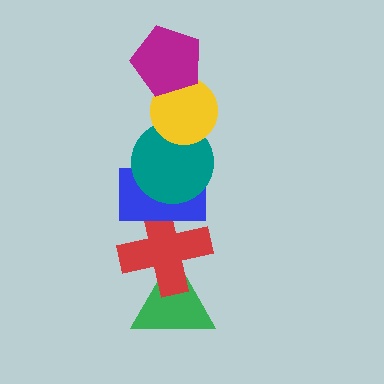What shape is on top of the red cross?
The blue rectangle is on top of the red cross.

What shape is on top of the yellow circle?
The magenta pentagon is on top of the yellow circle.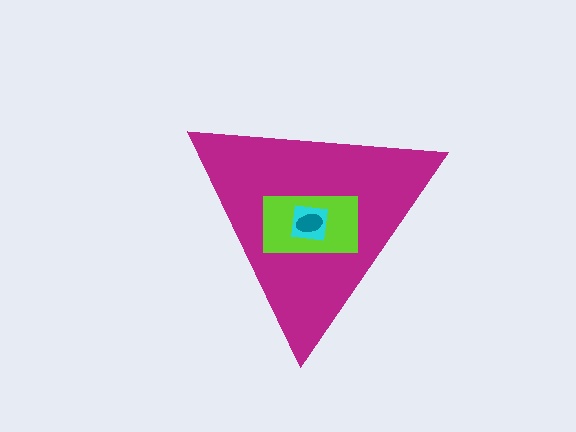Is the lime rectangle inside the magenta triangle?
Yes.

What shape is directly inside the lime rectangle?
The cyan square.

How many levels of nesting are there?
4.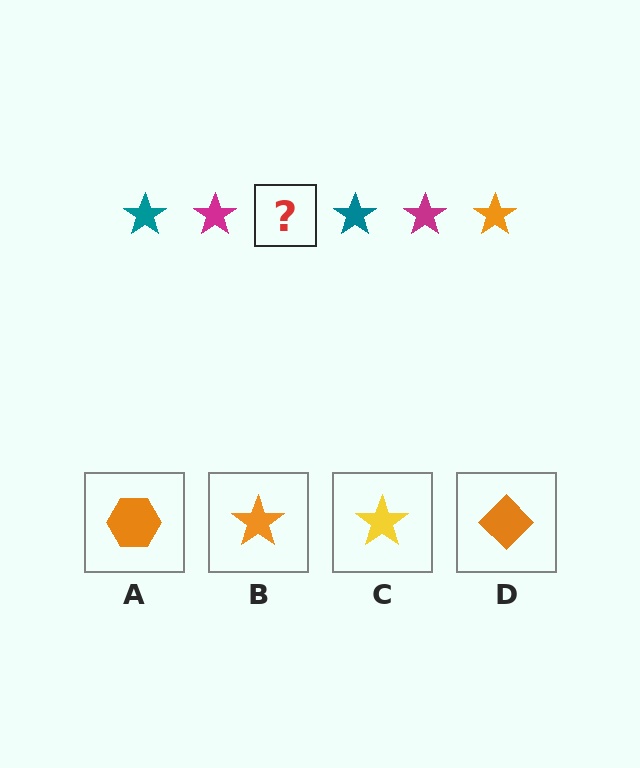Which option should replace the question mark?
Option B.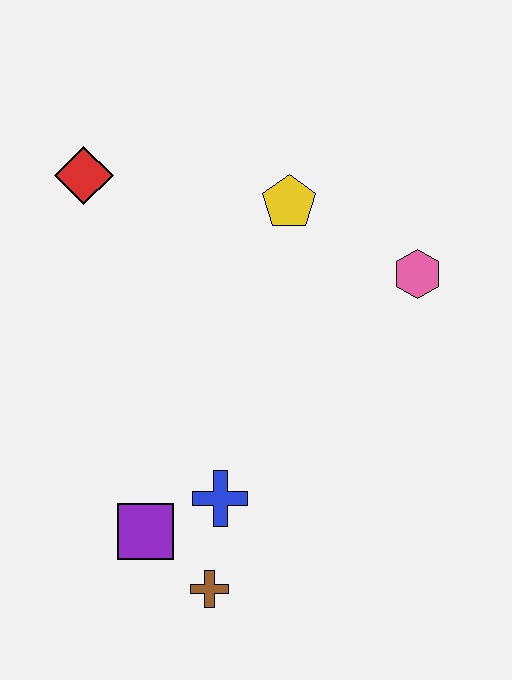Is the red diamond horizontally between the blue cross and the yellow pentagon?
No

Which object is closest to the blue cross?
The purple square is closest to the blue cross.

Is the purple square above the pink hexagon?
No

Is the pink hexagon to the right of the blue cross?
Yes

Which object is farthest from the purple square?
The pink hexagon is farthest from the purple square.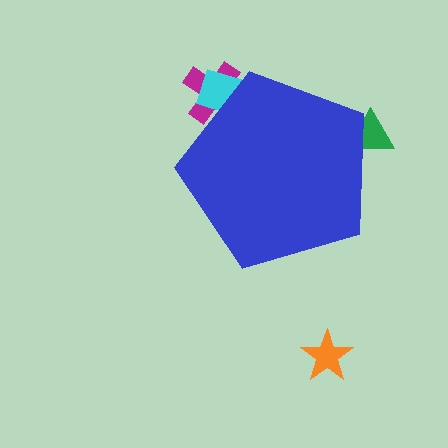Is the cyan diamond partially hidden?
Yes, the cyan diamond is partially hidden behind the blue pentagon.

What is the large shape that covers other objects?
A blue pentagon.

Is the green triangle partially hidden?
Yes, the green triangle is partially hidden behind the blue pentagon.